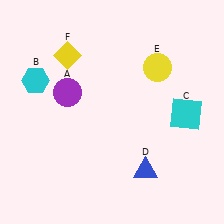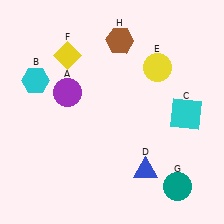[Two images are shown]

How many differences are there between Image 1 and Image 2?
There are 2 differences between the two images.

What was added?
A teal circle (G), a brown hexagon (H) were added in Image 2.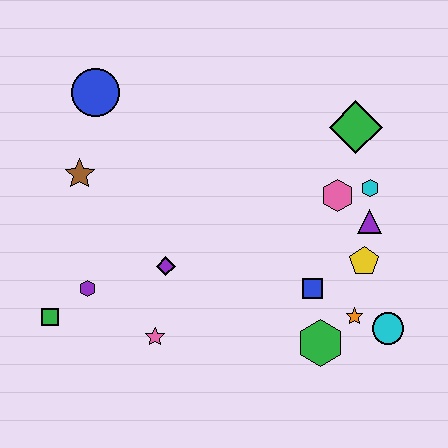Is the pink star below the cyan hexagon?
Yes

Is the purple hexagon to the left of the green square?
No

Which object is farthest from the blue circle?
The cyan circle is farthest from the blue circle.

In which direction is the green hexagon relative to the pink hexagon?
The green hexagon is below the pink hexagon.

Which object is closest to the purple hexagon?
The green square is closest to the purple hexagon.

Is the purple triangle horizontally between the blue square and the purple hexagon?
No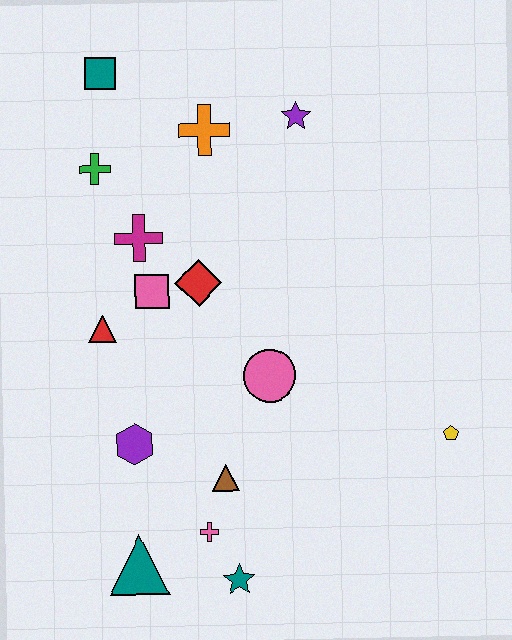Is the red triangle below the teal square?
Yes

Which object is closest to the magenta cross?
The pink square is closest to the magenta cross.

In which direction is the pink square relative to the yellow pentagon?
The pink square is to the left of the yellow pentagon.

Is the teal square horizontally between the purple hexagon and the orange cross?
No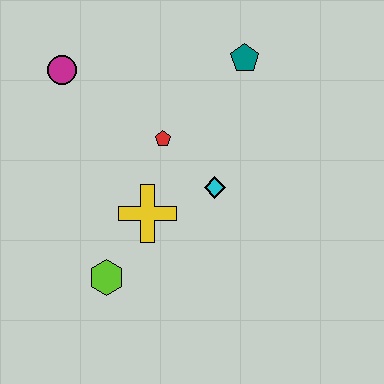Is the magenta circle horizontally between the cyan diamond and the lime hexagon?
No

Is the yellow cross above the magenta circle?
No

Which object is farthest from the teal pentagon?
The lime hexagon is farthest from the teal pentagon.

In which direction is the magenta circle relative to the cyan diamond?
The magenta circle is to the left of the cyan diamond.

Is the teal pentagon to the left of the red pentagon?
No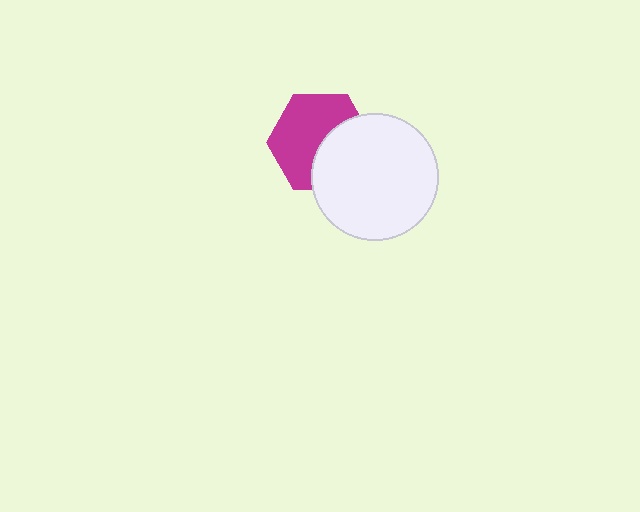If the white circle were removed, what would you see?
You would see the complete magenta hexagon.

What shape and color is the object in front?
The object in front is a white circle.